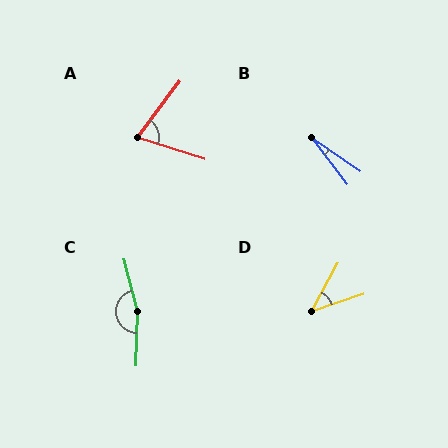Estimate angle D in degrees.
Approximately 44 degrees.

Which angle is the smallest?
B, at approximately 18 degrees.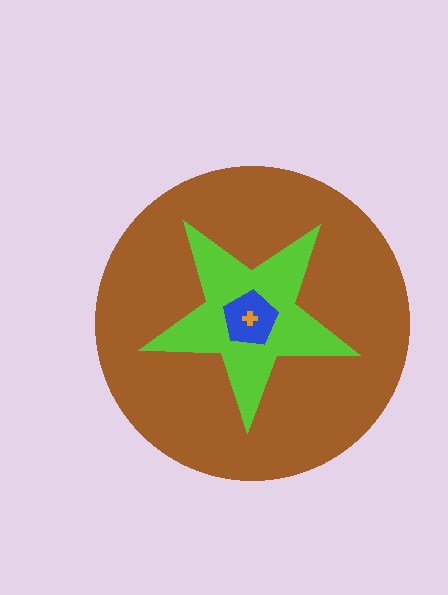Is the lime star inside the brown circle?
Yes.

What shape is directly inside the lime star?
The blue pentagon.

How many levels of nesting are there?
4.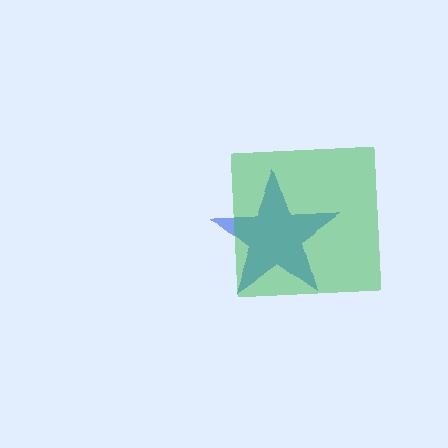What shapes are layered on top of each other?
The layered shapes are: a blue star, a green square.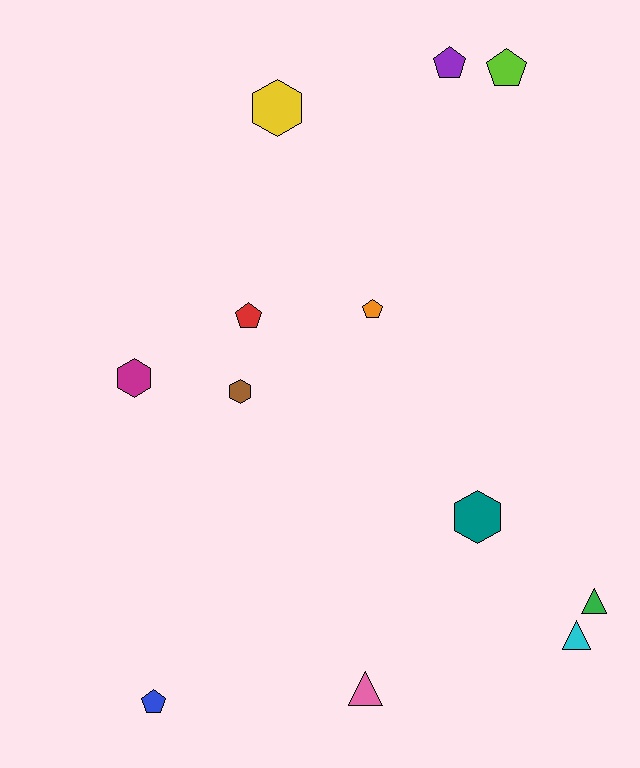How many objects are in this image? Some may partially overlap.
There are 12 objects.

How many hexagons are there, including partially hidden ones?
There are 4 hexagons.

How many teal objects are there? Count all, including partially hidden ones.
There is 1 teal object.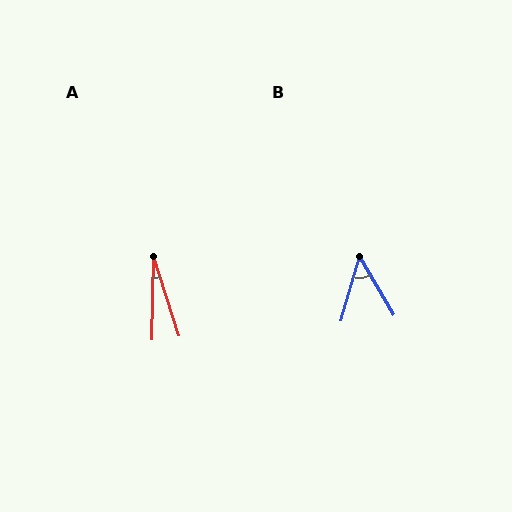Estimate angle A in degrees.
Approximately 19 degrees.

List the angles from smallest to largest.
A (19°), B (46°).